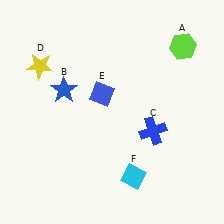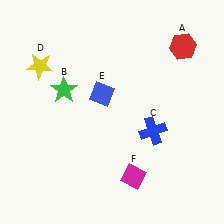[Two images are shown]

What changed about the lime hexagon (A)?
In Image 1, A is lime. In Image 2, it changed to red.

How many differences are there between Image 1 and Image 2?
There are 3 differences between the two images.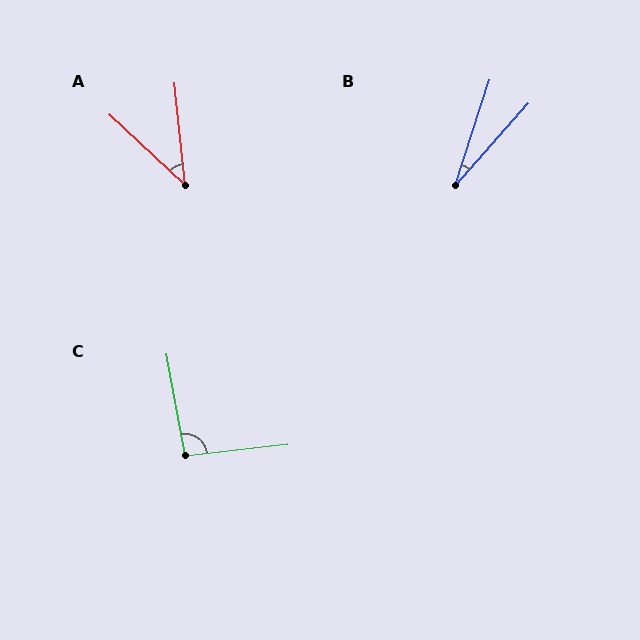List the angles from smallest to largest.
B (24°), A (41°), C (94°).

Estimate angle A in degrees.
Approximately 41 degrees.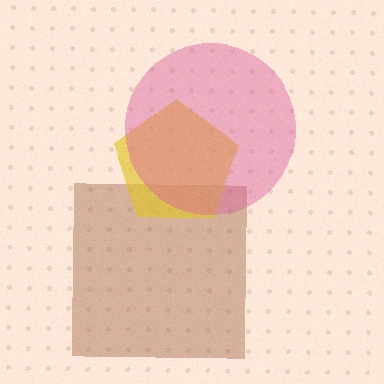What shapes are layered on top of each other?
The layered shapes are: a brown square, a yellow pentagon, a pink circle.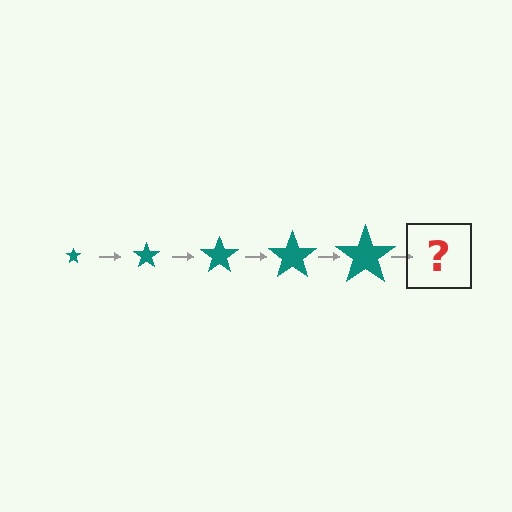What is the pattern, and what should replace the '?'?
The pattern is that the star gets progressively larger each step. The '?' should be a teal star, larger than the previous one.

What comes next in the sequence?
The next element should be a teal star, larger than the previous one.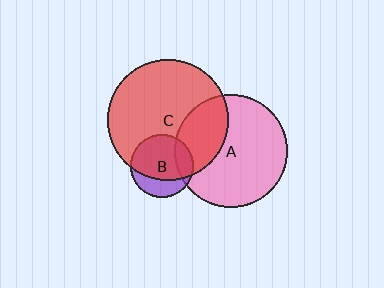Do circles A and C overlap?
Yes.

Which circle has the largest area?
Circle C (red).